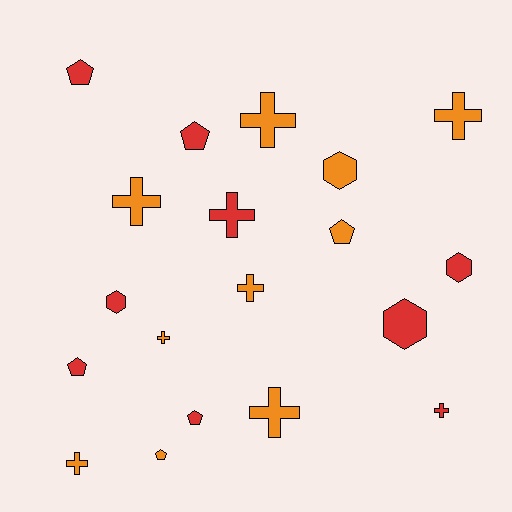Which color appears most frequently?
Orange, with 10 objects.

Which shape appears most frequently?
Cross, with 9 objects.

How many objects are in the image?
There are 19 objects.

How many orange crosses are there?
There are 7 orange crosses.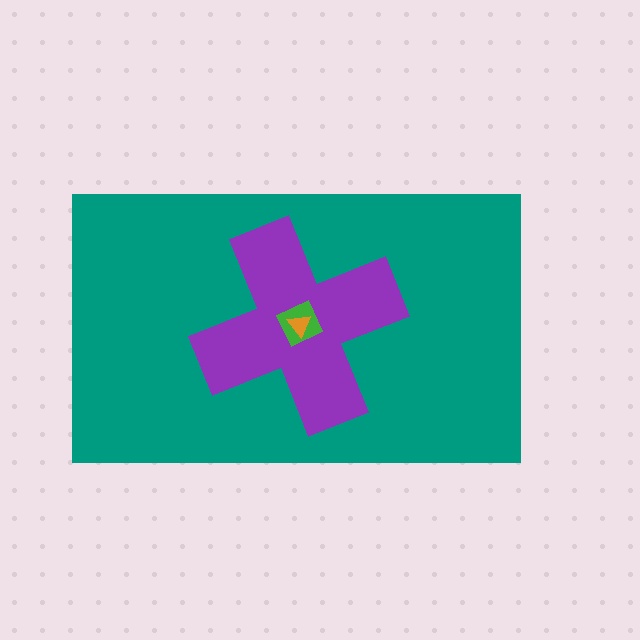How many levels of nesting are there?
4.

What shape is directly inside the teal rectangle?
The purple cross.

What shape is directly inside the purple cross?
The green diamond.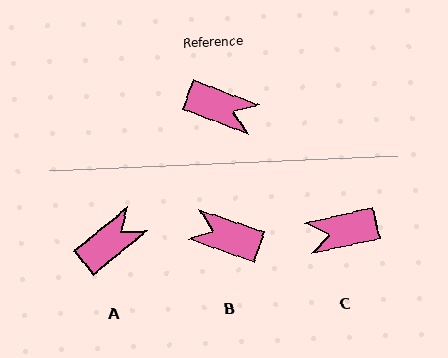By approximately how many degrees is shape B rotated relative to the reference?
Approximately 178 degrees clockwise.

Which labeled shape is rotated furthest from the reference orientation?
B, about 178 degrees away.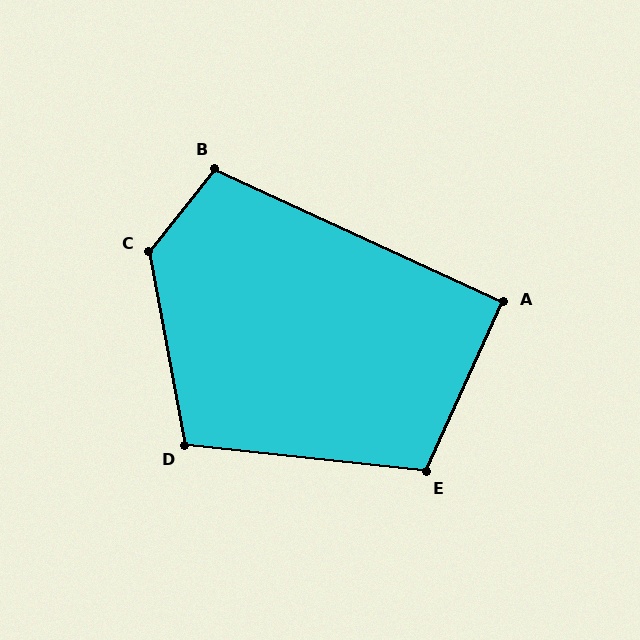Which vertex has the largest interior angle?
C, at approximately 131 degrees.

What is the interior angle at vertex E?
Approximately 109 degrees (obtuse).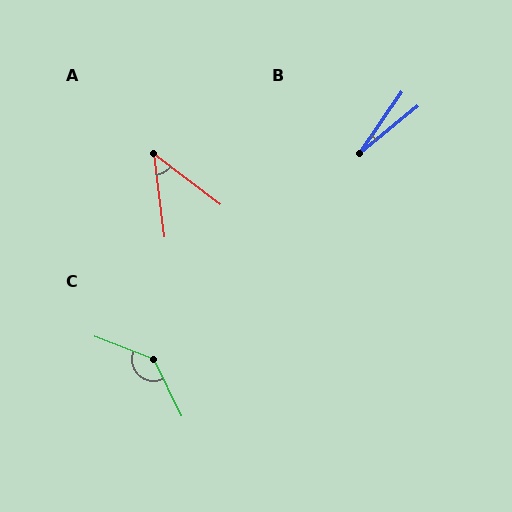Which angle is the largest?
C, at approximately 136 degrees.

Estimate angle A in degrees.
Approximately 45 degrees.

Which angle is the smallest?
B, at approximately 16 degrees.